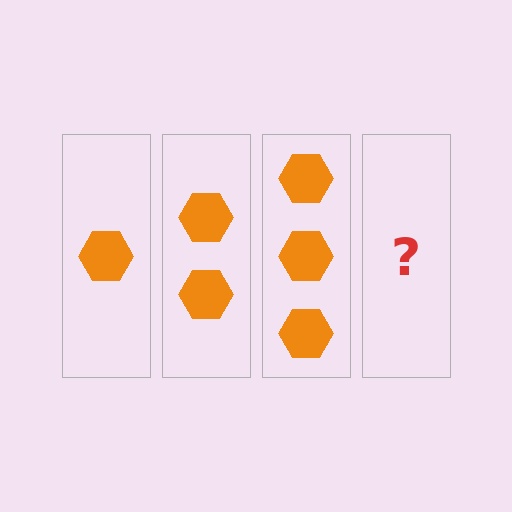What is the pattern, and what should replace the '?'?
The pattern is that each step adds one more hexagon. The '?' should be 4 hexagons.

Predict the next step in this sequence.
The next step is 4 hexagons.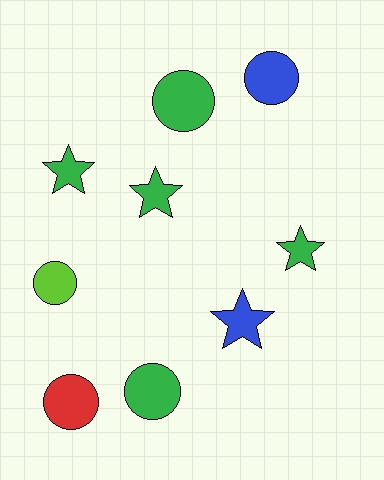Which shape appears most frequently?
Circle, with 5 objects.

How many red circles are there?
There is 1 red circle.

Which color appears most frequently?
Green, with 5 objects.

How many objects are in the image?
There are 9 objects.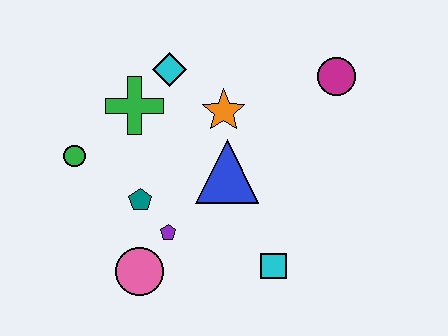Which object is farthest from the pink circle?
The magenta circle is farthest from the pink circle.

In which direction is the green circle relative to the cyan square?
The green circle is to the left of the cyan square.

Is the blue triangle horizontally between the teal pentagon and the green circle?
No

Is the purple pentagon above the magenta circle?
No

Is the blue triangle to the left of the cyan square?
Yes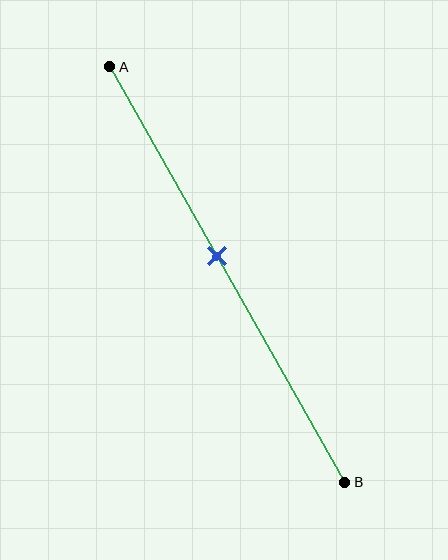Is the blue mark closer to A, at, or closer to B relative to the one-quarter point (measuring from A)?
The blue mark is closer to point B than the one-quarter point of segment AB.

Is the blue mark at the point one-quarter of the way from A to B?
No, the mark is at about 45% from A, not at the 25% one-quarter point.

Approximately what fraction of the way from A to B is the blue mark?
The blue mark is approximately 45% of the way from A to B.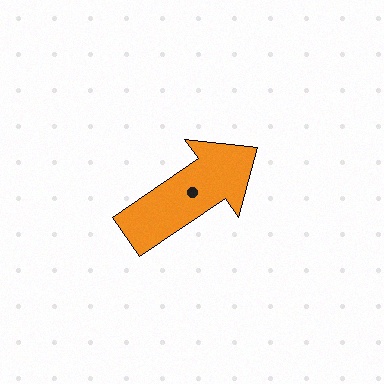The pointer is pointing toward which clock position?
Roughly 2 o'clock.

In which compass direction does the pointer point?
Northeast.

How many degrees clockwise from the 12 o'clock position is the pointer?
Approximately 56 degrees.